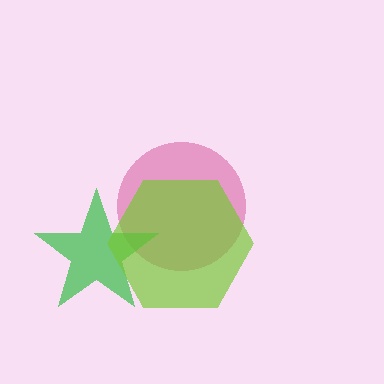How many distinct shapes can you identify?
There are 3 distinct shapes: a pink circle, a green star, a lime hexagon.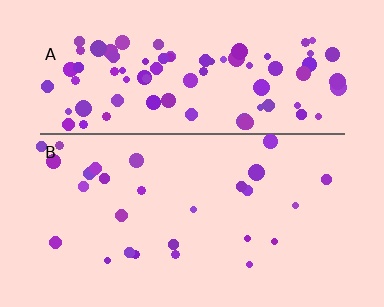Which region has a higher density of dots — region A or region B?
A (the top).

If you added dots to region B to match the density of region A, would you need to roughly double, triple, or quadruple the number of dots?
Approximately triple.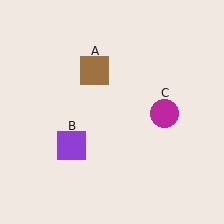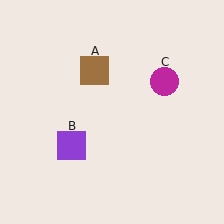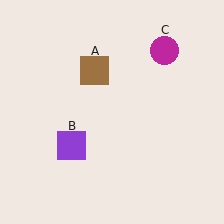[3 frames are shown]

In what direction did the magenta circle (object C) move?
The magenta circle (object C) moved up.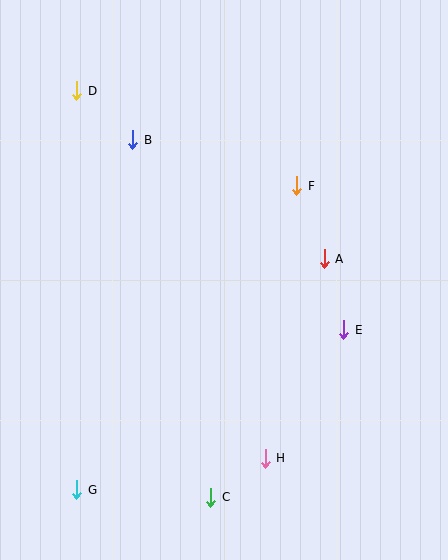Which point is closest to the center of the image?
Point A at (324, 259) is closest to the center.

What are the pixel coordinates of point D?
Point D is at (77, 91).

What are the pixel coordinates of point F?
Point F is at (297, 186).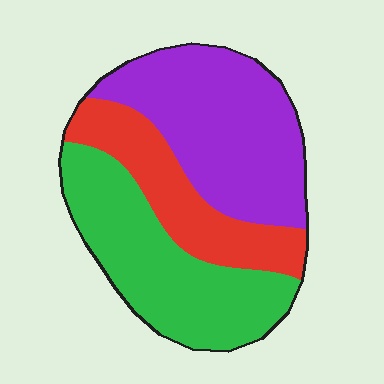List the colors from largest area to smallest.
From largest to smallest: purple, green, red.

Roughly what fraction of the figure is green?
Green covers around 35% of the figure.